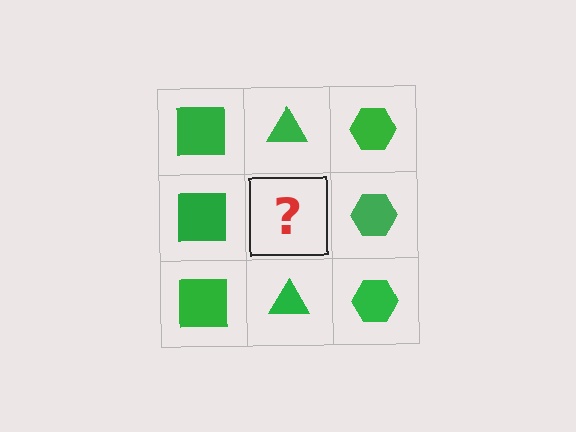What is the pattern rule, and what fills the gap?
The rule is that each column has a consistent shape. The gap should be filled with a green triangle.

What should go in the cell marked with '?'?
The missing cell should contain a green triangle.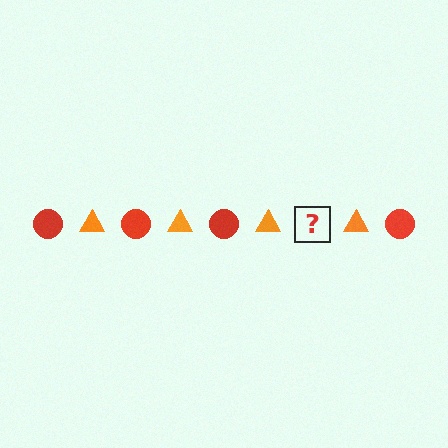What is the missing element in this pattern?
The missing element is a red circle.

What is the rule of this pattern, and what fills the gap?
The rule is that the pattern alternates between red circle and orange triangle. The gap should be filled with a red circle.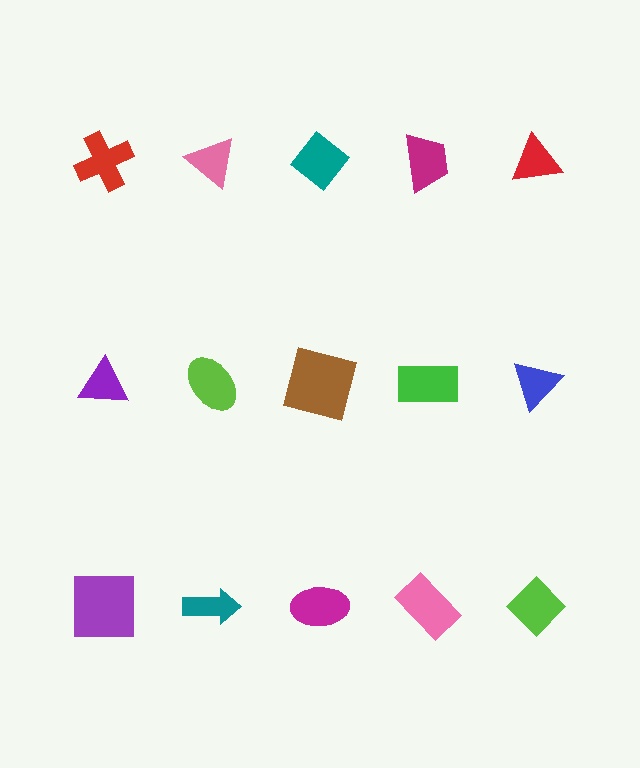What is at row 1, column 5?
A red triangle.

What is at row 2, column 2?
A lime ellipse.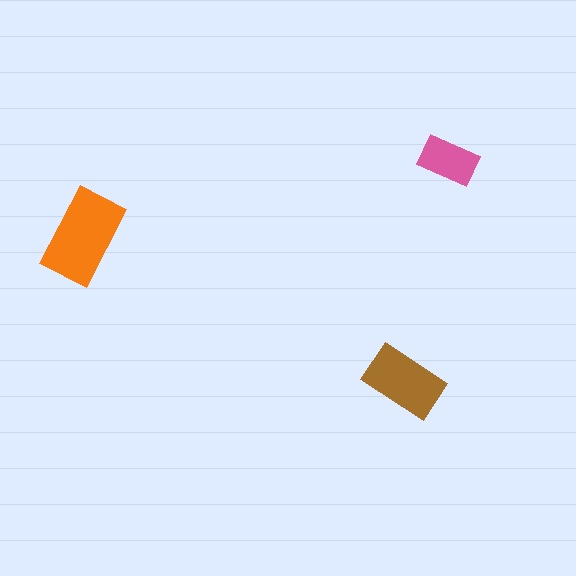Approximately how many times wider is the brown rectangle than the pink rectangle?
About 1.5 times wider.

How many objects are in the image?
There are 3 objects in the image.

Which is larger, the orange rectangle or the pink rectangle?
The orange one.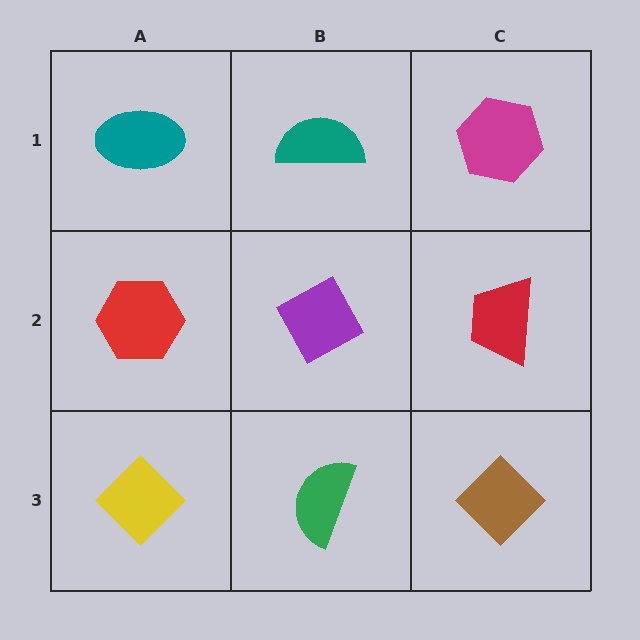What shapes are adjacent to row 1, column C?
A red trapezoid (row 2, column C), a teal semicircle (row 1, column B).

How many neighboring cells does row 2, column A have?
3.